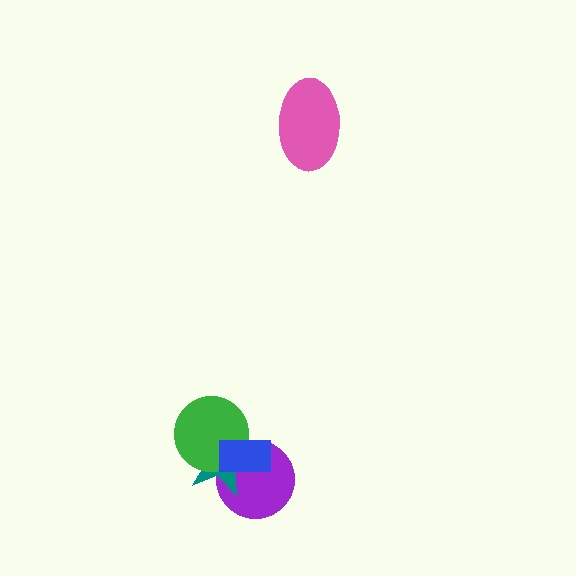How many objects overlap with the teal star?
3 objects overlap with the teal star.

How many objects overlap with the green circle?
3 objects overlap with the green circle.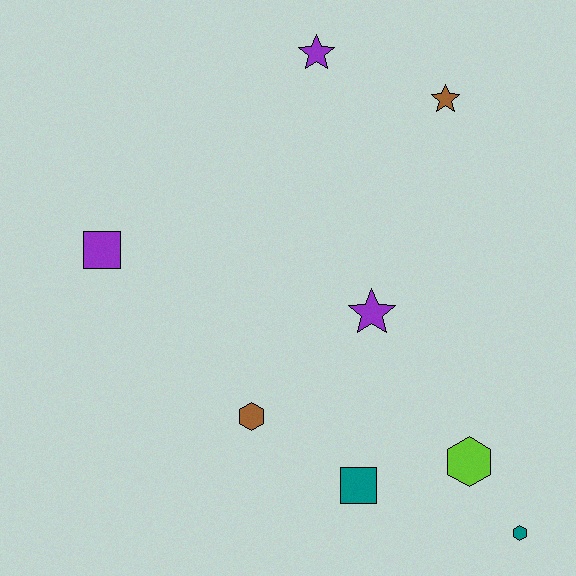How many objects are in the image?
There are 8 objects.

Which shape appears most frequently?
Hexagon, with 3 objects.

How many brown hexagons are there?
There is 1 brown hexagon.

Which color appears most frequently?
Purple, with 3 objects.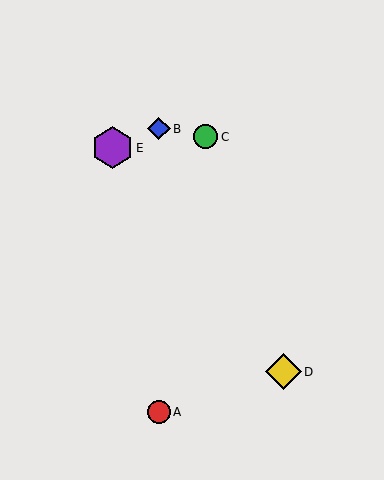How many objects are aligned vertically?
2 objects (A, B) are aligned vertically.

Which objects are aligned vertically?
Objects A, B are aligned vertically.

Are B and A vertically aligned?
Yes, both are at x≈159.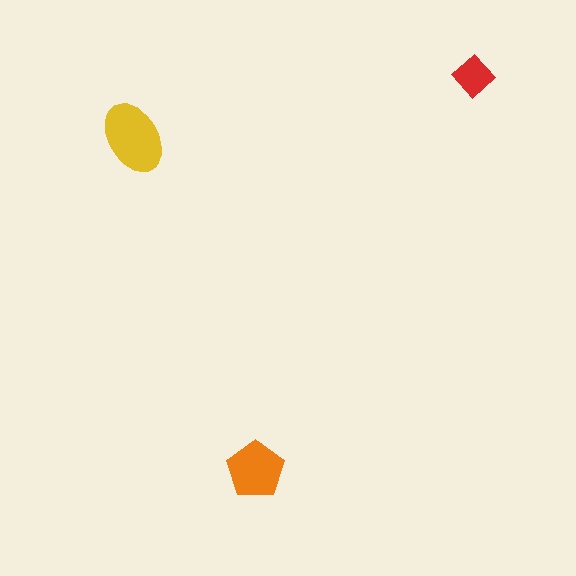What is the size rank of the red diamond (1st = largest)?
3rd.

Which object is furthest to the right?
The red diamond is rightmost.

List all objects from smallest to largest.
The red diamond, the orange pentagon, the yellow ellipse.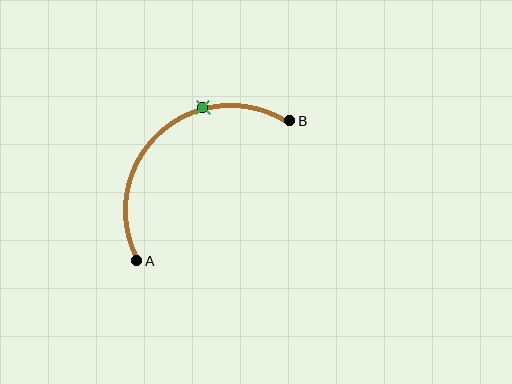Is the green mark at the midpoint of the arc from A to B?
No. The green mark lies on the arc but is closer to endpoint B. The arc midpoint would be at the point on the curve equidistant along the arc from both A and B.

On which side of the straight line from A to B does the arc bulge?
The arc bulges above and to the left of the straight line connecting A and B.